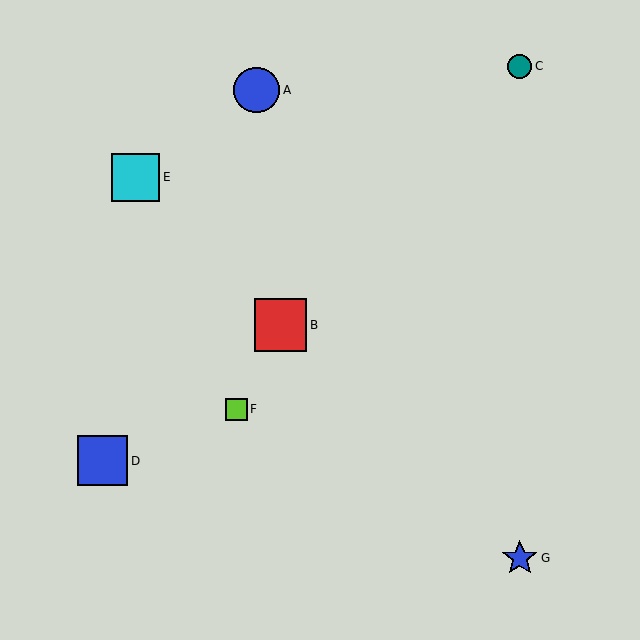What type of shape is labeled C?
Shape C is a teal circle.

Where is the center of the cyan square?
The center of the cyan square is at (135, 177).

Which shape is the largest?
The red square (labeled B) is the largest.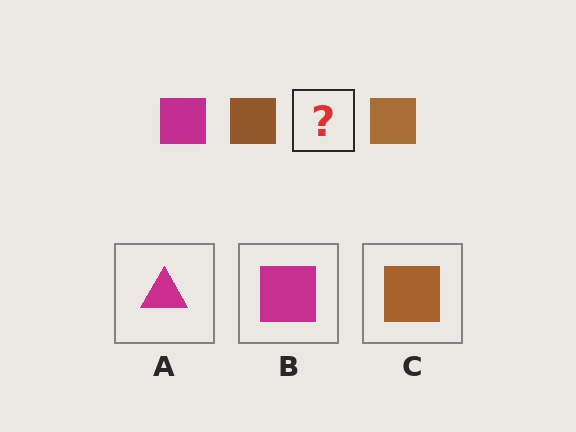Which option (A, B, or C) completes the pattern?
B.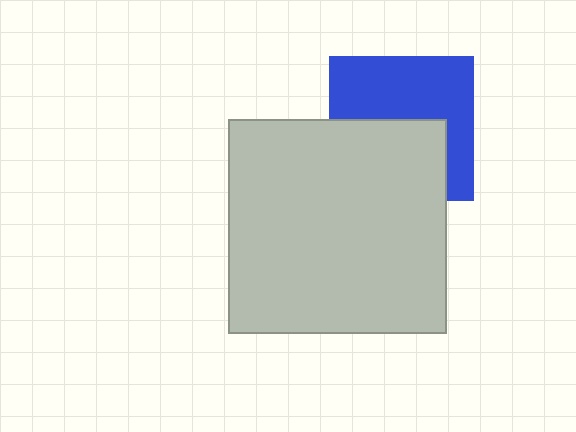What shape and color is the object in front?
The object in front is a light gray rectangle.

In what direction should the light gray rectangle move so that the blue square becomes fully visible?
The light gray rectangle should move down. That is the shortest direction to clear the overlap and leave the blue square fully visible.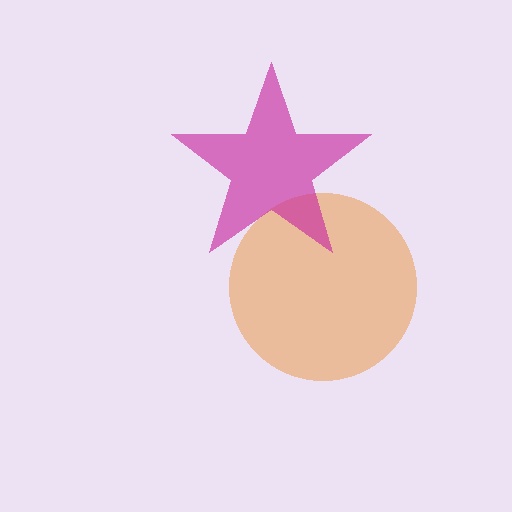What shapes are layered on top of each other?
The layered shapes are: an orange circle, a magenta star.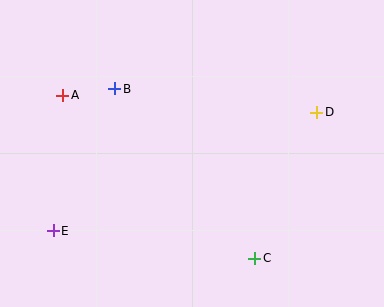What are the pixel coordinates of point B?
Point B is at (114, 89).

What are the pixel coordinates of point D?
Point D is at (317, 112).